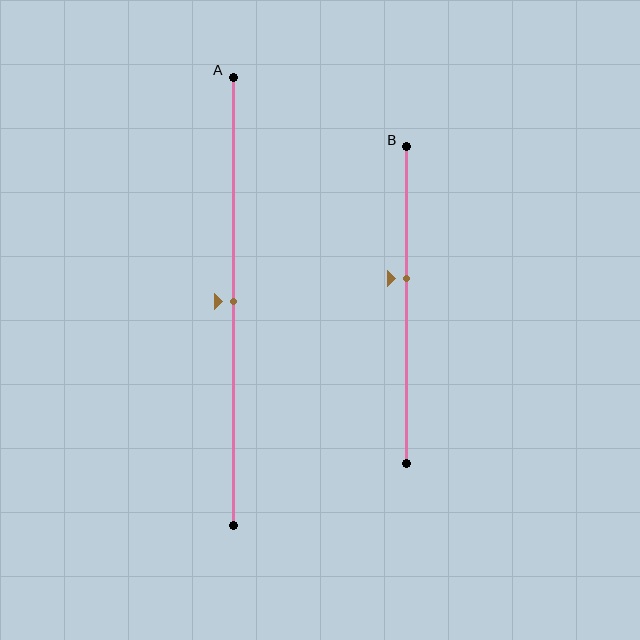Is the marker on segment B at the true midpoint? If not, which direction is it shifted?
No, the marker on segment B is shifted upward by about 8% of the segment length.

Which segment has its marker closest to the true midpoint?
Segment A has its marker closest to the true midpoint.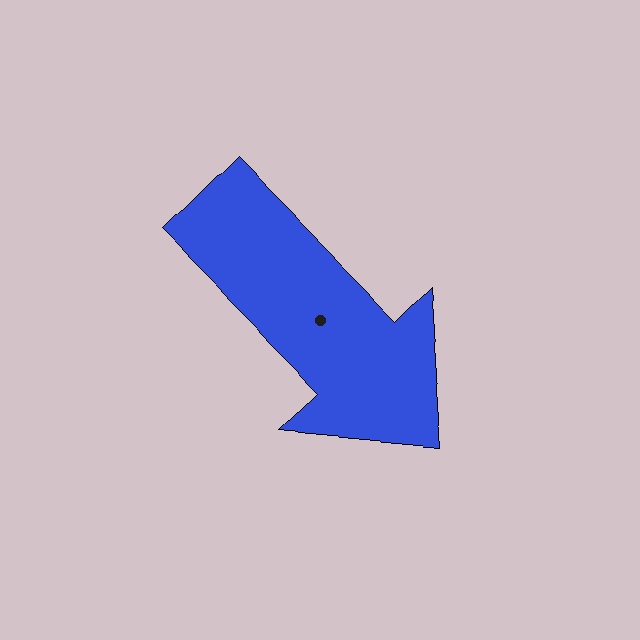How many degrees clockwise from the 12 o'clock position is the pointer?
Approximately 136 degrees.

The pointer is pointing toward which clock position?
Roughly 5 o'clock.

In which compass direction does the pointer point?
Southeast.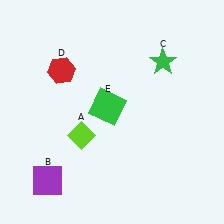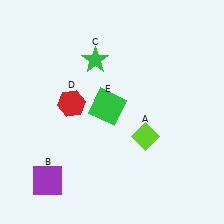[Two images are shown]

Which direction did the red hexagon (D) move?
The red hexagon (D) moved down.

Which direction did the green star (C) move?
The green star (C) moved left.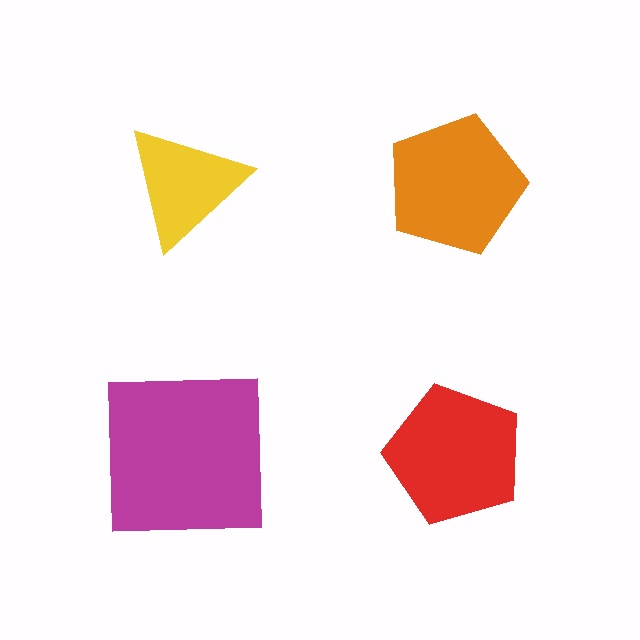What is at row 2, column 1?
A magenta square.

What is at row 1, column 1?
A yellow triangle.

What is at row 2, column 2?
A red pentagon.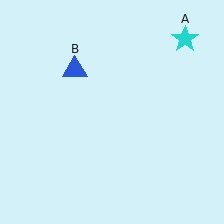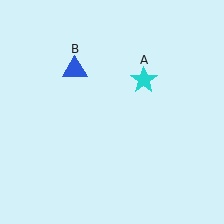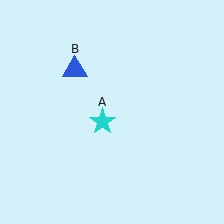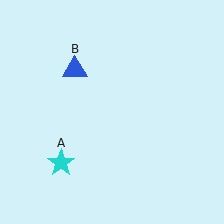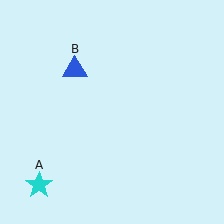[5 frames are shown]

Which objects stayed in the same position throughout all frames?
Blue triangle (object B) remained stationary.